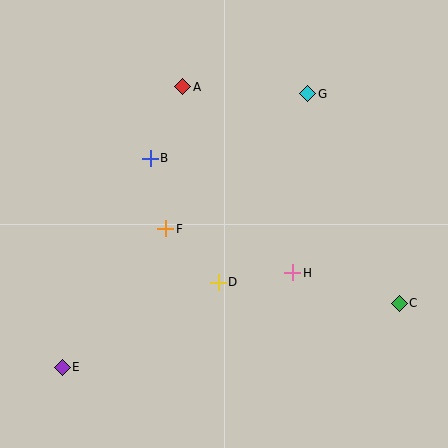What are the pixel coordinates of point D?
Point D is at (218, 282).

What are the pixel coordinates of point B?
Point B is at (150, 158).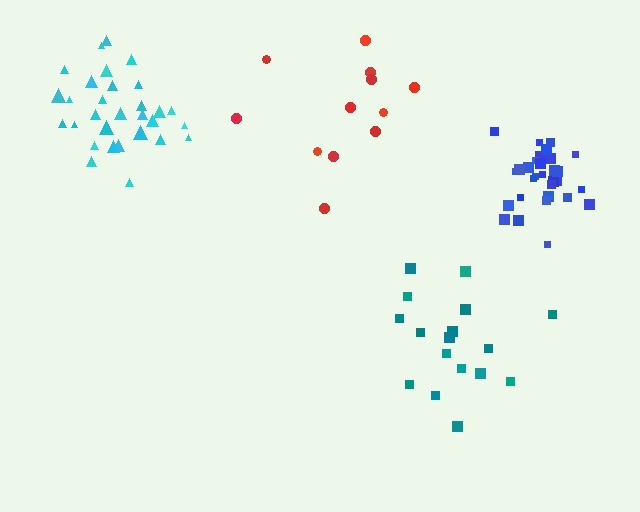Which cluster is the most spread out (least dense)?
Red.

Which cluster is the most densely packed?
Blue.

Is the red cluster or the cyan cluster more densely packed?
Cyan.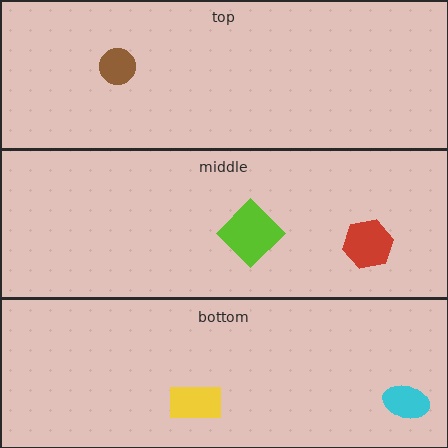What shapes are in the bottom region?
The yellow rectangle, the cyan ellipse.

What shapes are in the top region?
The brown circle.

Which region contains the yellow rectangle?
The bottom region.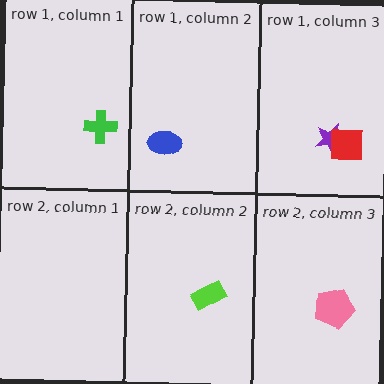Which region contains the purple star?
The row 1, column 3 region.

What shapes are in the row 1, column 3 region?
The purple star, the red square.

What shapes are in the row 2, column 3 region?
The pink pentagon.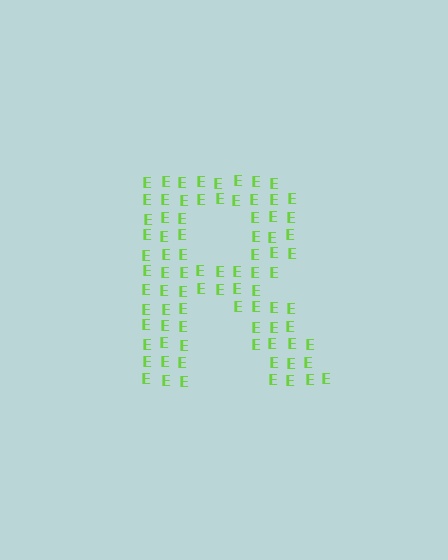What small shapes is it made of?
It is made of small letter E's.